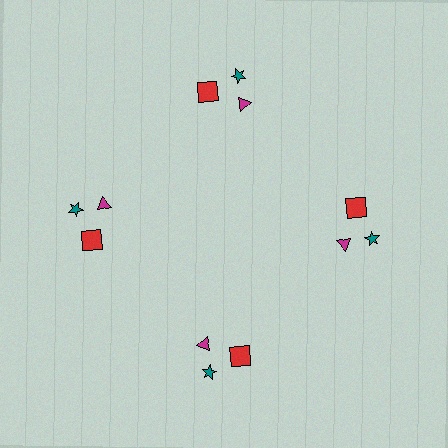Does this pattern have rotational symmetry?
Yes, this pattern has 4-fold rotational symmetry. It looks the same after rotating 90 degrees around the center.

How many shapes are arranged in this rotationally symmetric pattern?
There are 12 shapes, arranged in 4 groups of 3.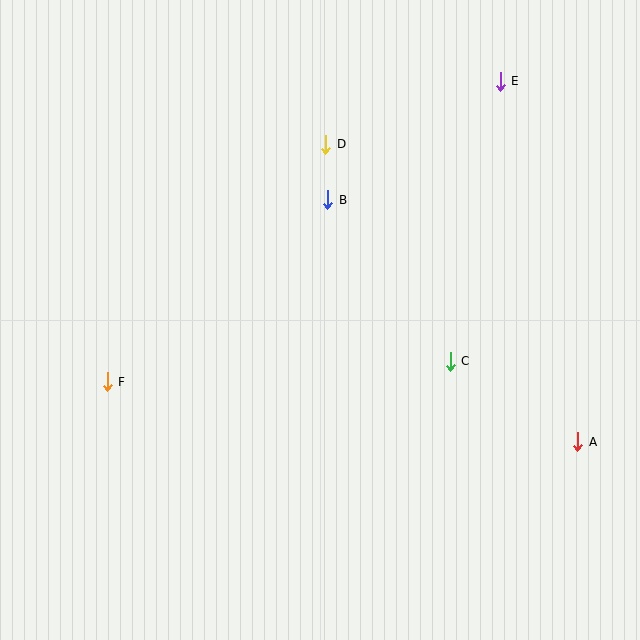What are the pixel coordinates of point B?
Point B is at (327, 200).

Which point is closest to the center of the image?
Point B at (327, 200) is closest to the center.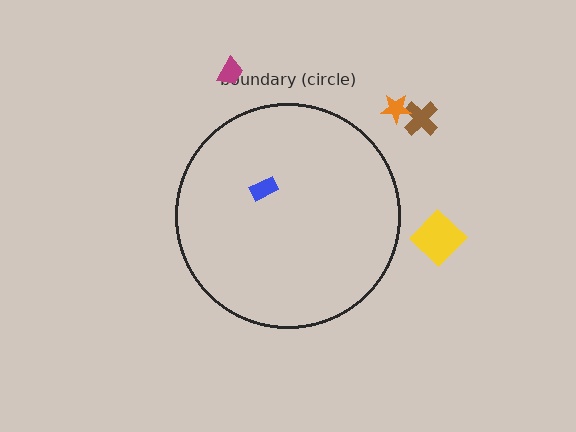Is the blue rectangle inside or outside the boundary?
Inside.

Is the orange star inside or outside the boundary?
Outside.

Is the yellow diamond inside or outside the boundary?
Outside.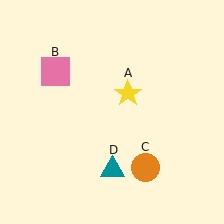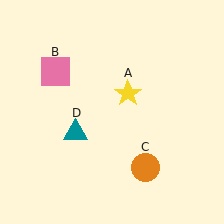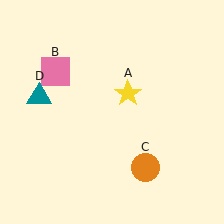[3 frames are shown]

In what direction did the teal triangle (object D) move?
The teal triangle (object D) moved up and to the left.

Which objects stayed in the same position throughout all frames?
Yellow star (object A) and pink square (object B) and orange circle (object C) remained stationary.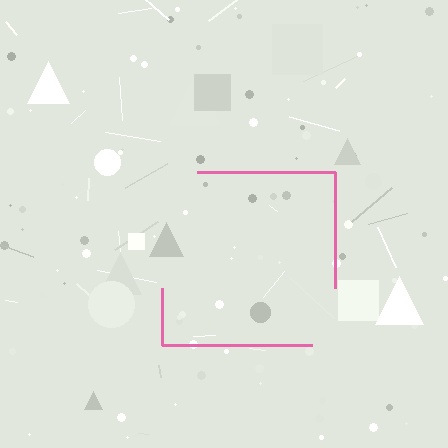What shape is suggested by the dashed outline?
The dashed outline suggests a square.